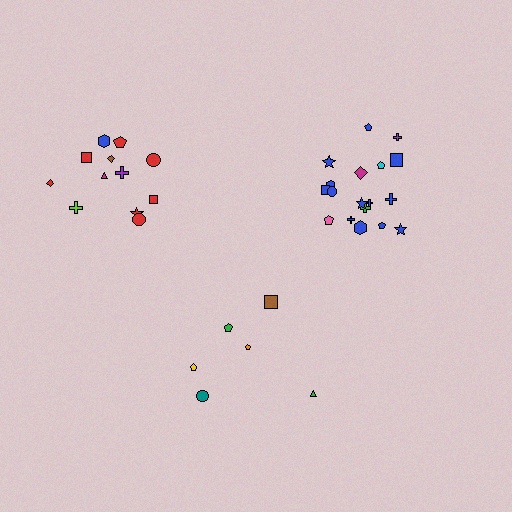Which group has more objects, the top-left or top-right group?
The top-right group.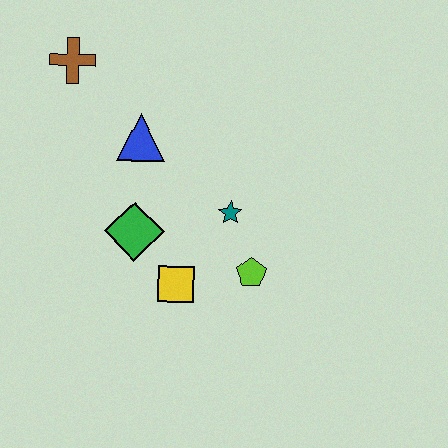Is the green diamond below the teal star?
Yes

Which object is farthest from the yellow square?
The brown cross is farthest from the yellow square.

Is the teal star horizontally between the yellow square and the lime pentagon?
Yes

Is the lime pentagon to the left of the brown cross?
No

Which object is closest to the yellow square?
The green diamond is closest to the yellow square.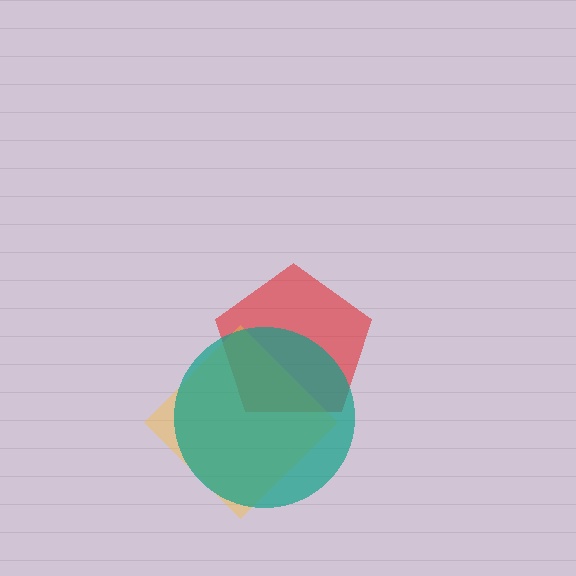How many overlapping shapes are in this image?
There are 3 overlapping shapes in the image.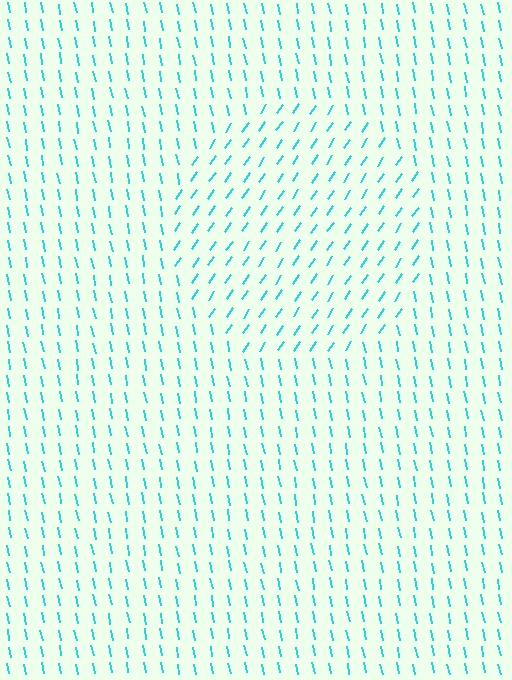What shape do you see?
I see a circle.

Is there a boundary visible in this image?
Yes, there is a texture boundary formed by a change in line orientation.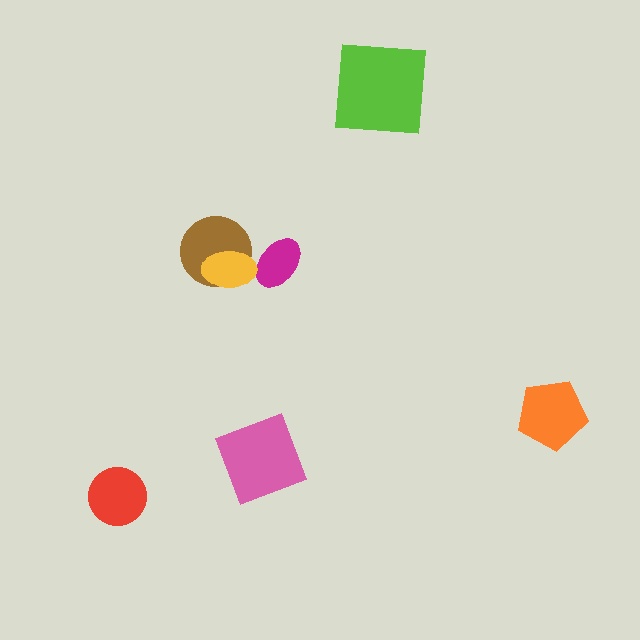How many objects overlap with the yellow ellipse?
2 objects overlap with the yellow ellipse.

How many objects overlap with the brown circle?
1 object overlaps with the brown circle.